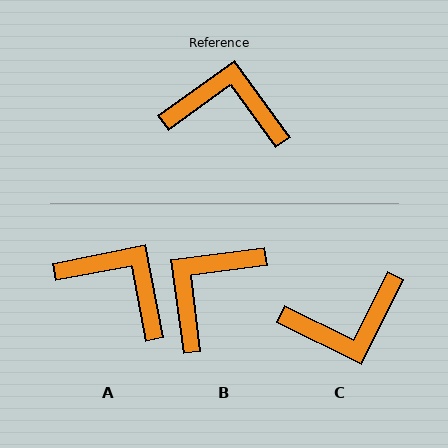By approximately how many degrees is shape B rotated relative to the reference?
Approximately 62 degrees counter-clockwise.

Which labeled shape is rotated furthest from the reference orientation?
C, about 152 degrees away.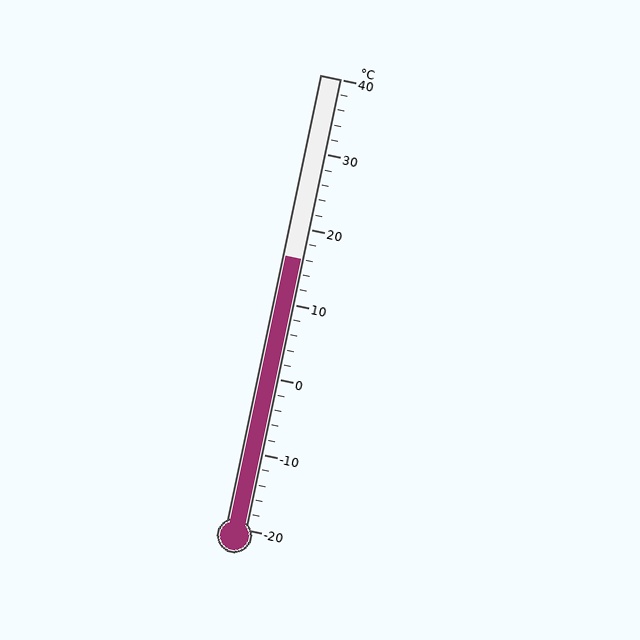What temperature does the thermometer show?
The thermometer shows approximately 16°C.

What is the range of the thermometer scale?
The thermometer scale ranges from -20°C to 40°C.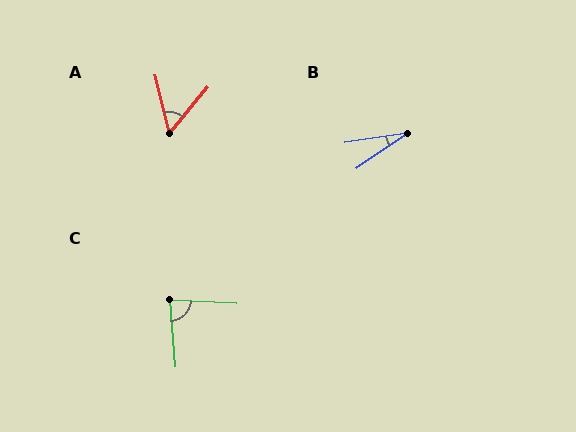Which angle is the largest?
C, at approximately 83 degrees.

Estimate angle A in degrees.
Approximately 54 degrees.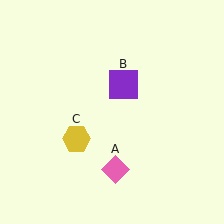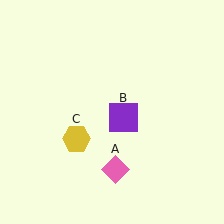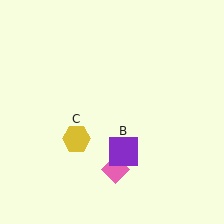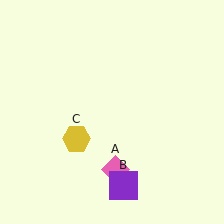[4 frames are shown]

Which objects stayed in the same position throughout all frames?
Pink diamond (object A) and yellow hexagon (object C) remained stationary.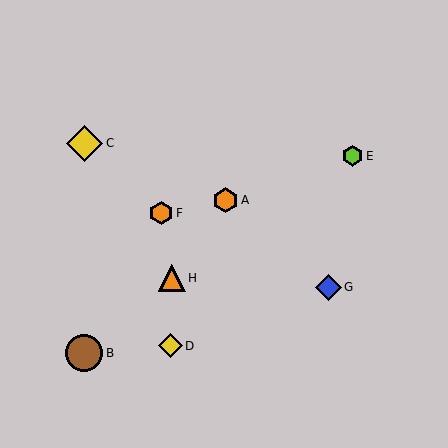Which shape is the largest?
The brown circle (labeled B) is the largest.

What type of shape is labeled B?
Shape B is a brown circle.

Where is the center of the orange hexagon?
The center of the orange hexagon is at (161, 213).